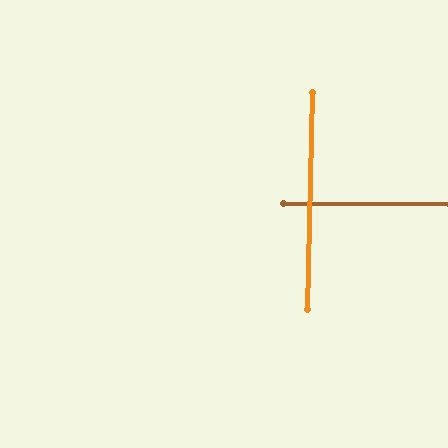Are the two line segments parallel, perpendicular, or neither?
Perpendicular — they meet at approximately 89°.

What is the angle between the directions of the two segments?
Approximately 89 degrees.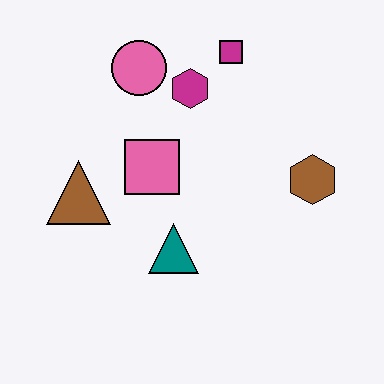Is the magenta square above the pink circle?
Yes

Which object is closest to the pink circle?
The magenta hexagon is closest to the pink circle.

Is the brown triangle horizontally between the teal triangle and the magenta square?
No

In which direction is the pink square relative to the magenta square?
The pink square is below the magenta square.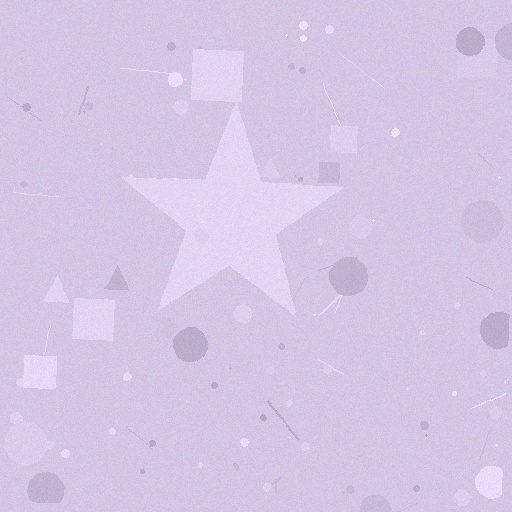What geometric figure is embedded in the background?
A star is embedded in the background.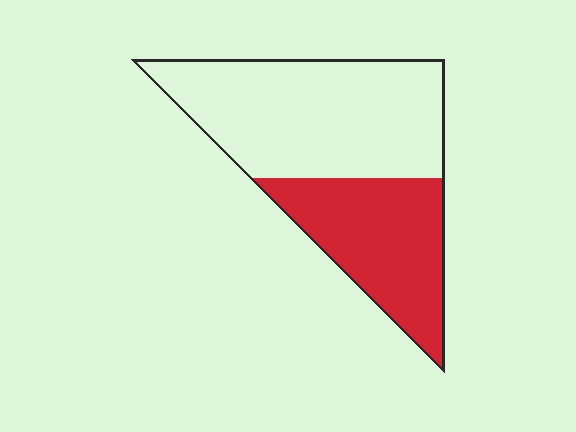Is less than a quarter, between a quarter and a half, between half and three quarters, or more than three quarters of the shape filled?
Between a quarter and a half.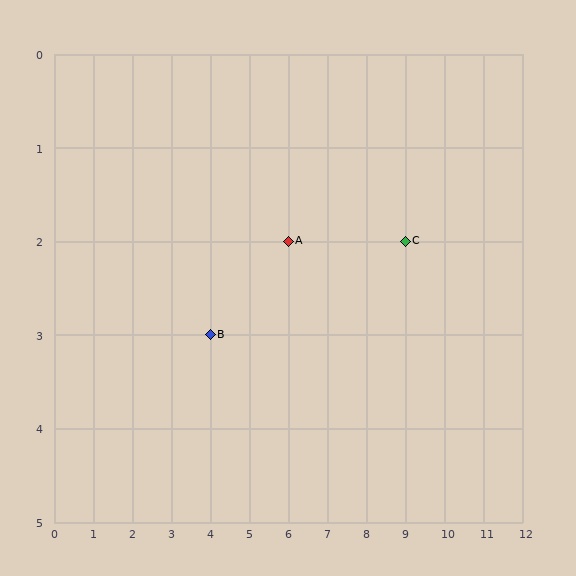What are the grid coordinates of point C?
Point C is at grid coordinates (9, 2).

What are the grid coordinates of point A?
Point A is at grid coordinates (6, 2).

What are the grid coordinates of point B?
Point B is at grid coordinates (4, 3).